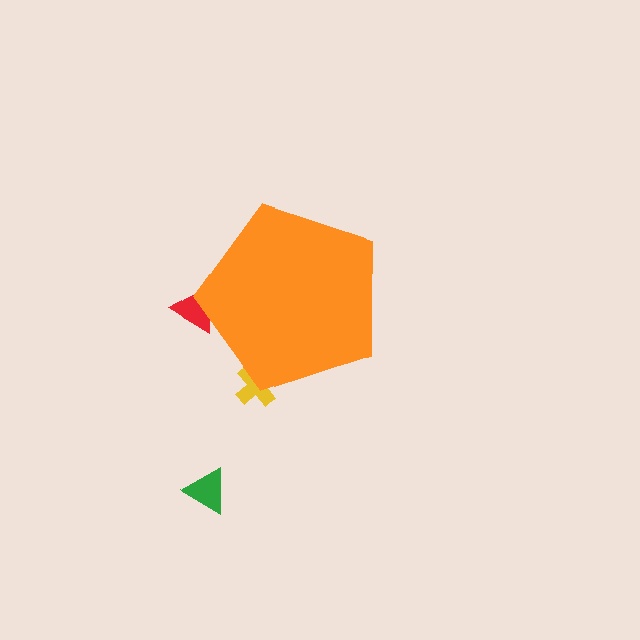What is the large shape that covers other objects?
An orange pentagon.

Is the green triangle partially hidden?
No, the green triangle is fully visible.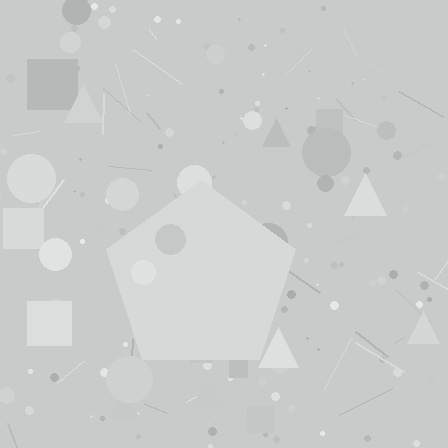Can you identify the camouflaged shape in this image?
The camouflaged shape is a pentagon.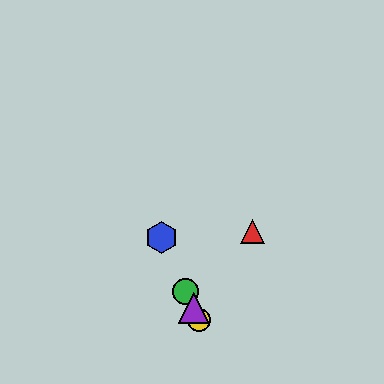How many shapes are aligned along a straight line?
4 shapes (the blue hexagon, the green circle, the yellow circle, the purple triangle) are aligned along a straight line.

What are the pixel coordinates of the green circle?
The green circle is at (186, 291).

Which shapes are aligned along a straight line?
The blue hexagon, the green circle, the yellow circle, the purple triangle are aligned along a straight line.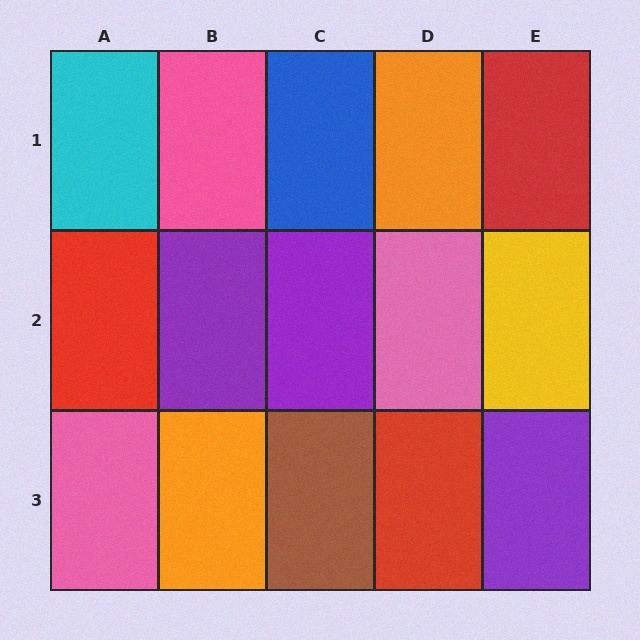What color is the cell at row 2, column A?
Red.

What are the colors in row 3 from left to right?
Pink, orange, brown, red, purple.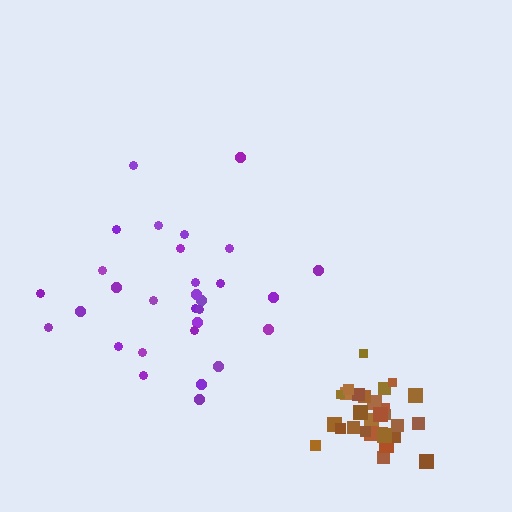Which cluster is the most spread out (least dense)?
Purple.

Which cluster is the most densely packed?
Brown.